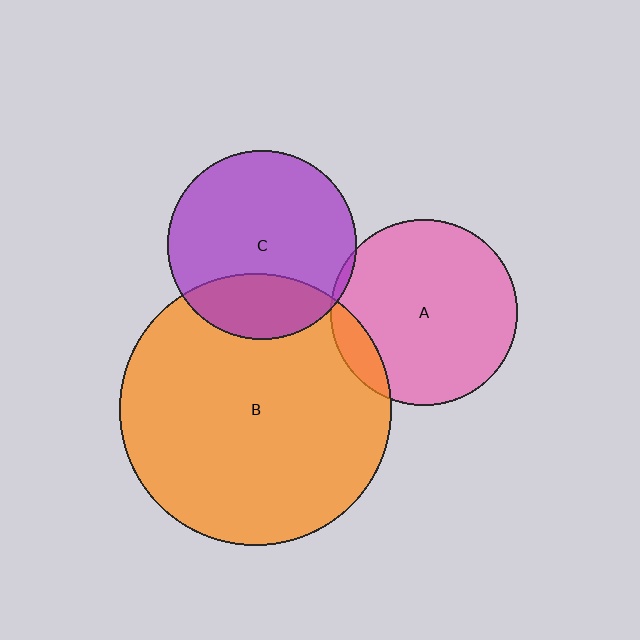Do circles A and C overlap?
Yes.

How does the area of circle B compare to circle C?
Approximately 2.1 times.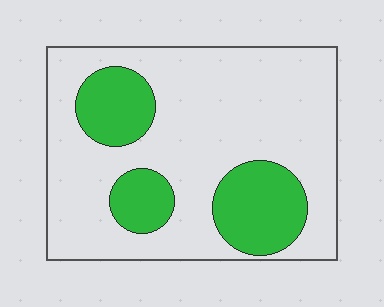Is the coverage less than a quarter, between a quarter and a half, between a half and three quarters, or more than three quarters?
Between a quarter and a half.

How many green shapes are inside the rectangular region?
3.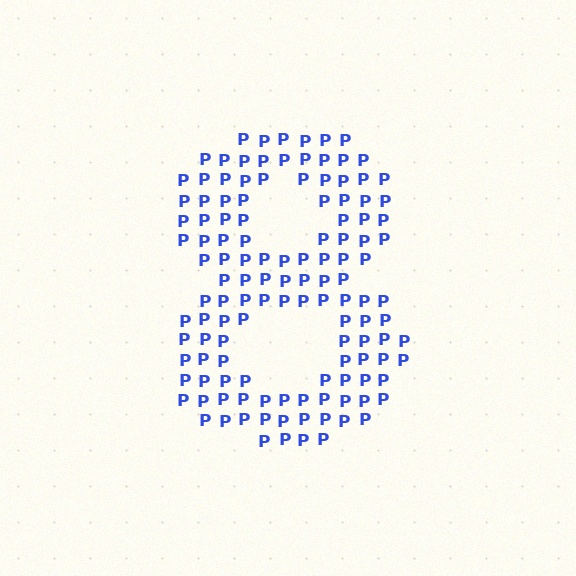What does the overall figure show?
The overall figure shows the digit 8.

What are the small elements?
The small elements are letter P's.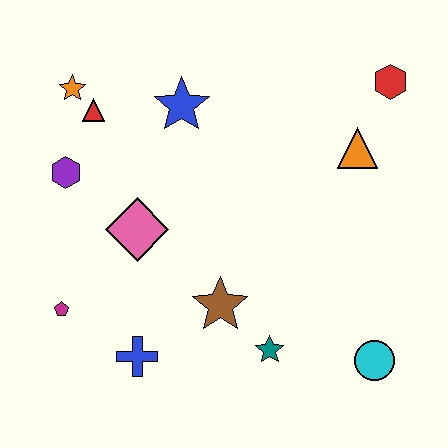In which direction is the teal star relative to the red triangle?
The teal star is below the red triangle.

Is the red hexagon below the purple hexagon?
No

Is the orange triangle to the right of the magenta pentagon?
Yes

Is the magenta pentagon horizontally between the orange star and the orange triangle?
No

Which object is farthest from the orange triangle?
The magenta pentagon is farthest from the orange triangle.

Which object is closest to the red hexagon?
The orange triangle is closest to the red hexagon.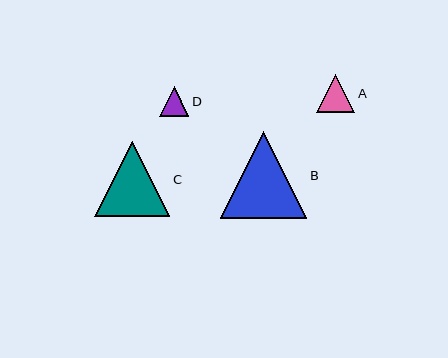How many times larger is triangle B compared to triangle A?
Triangle B is approximately 2.3 times the size of triangle A.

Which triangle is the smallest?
Triangle D is the smallest with a size of approximately 30 pixels.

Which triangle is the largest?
Triangle B is the largest with a size of approximately 87 pixels.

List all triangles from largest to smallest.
From largest to smallest: B, C, A, D.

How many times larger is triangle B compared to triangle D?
Triangle B is approximately 2.9 times the size of triangle D.